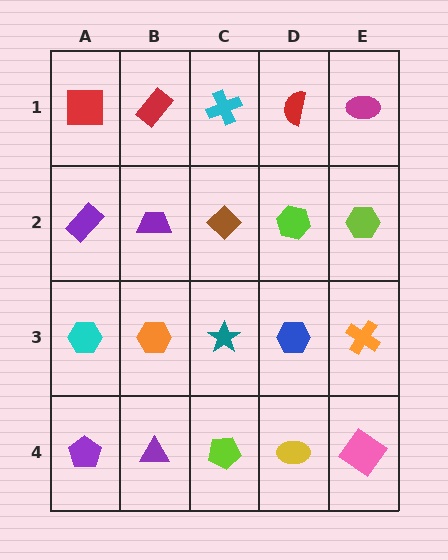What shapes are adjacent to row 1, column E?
A lime hexagon (row 2, column E), a red semicircle (row 1, column D).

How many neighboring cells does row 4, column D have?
3.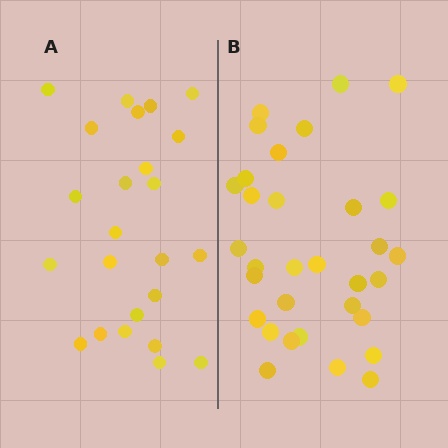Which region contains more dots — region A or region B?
Region B (the right region) has more dots.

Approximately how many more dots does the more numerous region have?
Region B has roughly 8 or so more dots than region A.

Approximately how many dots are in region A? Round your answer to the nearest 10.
About 20 dots. (The exact count is 24, which rounds to 20.)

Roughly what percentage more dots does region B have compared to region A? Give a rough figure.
About 35% more.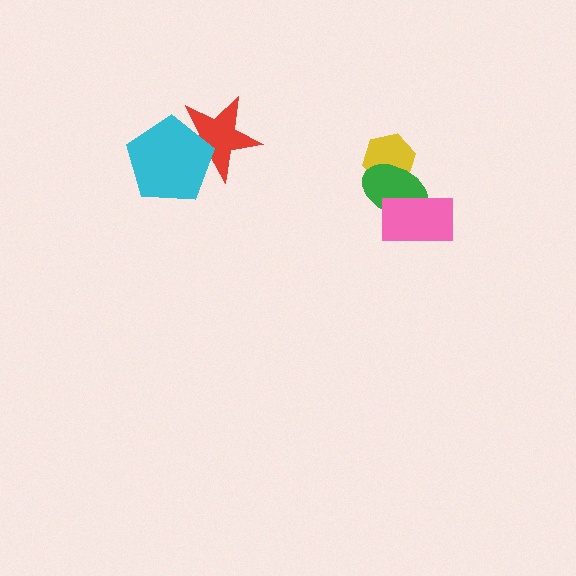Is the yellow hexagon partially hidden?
Yes, it is partially covered by another shape.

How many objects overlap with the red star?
1 object overlaps with the red star.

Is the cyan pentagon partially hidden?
No, no other shape covers it.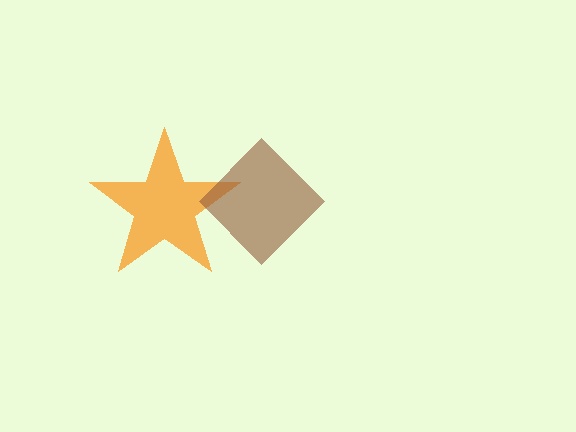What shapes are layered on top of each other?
The layered shapes are: an orange star, a brown diamond.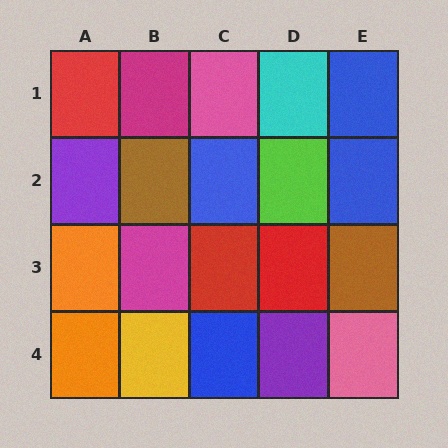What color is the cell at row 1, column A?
Red.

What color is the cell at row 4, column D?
Purple.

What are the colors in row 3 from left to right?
Orange, magenta, red, red, brown.